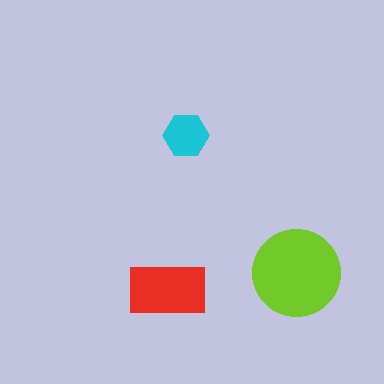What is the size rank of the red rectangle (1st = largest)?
2nd.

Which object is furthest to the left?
The red rectangle is leftmost.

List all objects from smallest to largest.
The cyan hexagon, the red rectangle, the lime circle.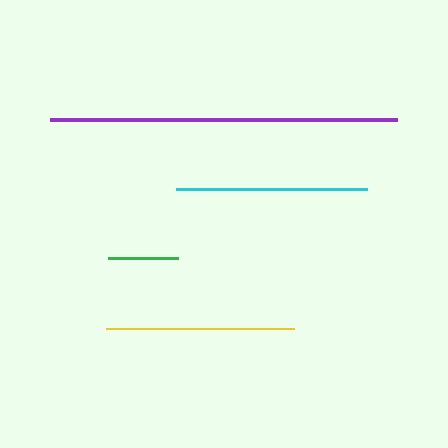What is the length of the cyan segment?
The cyan segment is approximately 191 pixels long.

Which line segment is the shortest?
The green line is the shortest at approximately 70 pixels.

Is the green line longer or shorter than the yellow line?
The yellow line is longer than the green line.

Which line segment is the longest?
The purple line is the longest at approximately 348 pixels.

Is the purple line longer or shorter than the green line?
The purple line is longer than the green line.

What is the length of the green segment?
The green segment is approximately 70 pixels long.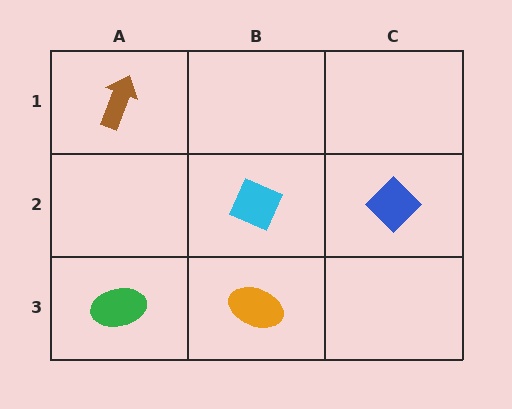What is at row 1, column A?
A brown arrow.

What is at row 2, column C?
A blue diamond.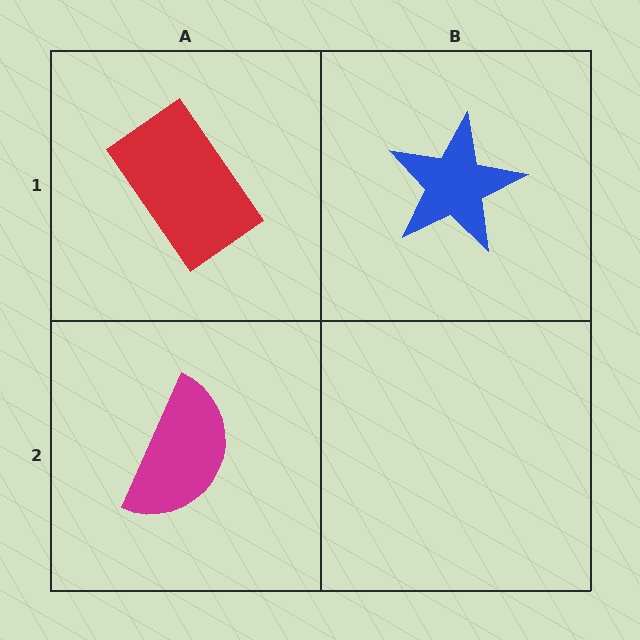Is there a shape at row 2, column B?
No, that cell is empty.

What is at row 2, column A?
A magenta semicircle.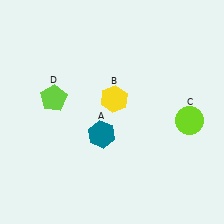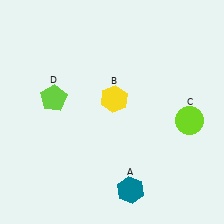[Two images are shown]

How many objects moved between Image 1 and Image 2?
1 object moved between the two images.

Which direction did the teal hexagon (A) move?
The teal hexagon (A) moved down.